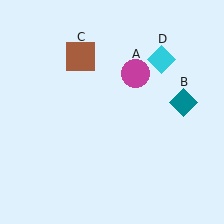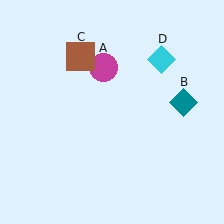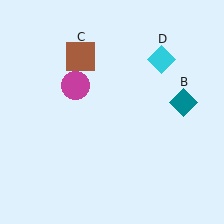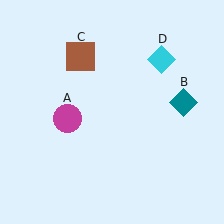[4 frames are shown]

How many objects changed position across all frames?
1 object changed position: magenta circle (object A).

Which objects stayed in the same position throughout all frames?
Teal diamond (object B) and brown square (object C) and cyan diamond (object D) remained stationary.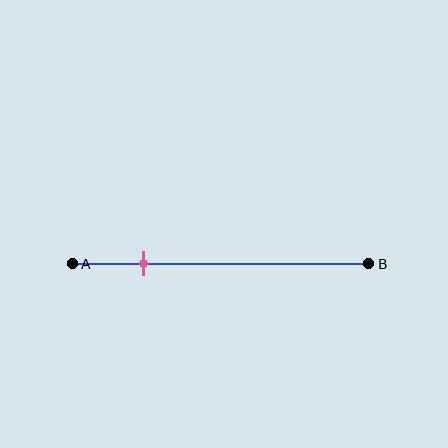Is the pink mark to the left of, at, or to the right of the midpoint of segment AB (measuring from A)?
The pink mark is to the left of the midpoint of segment AB.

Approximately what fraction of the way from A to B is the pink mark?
The pink mark is approximately 25% of the way from A to B.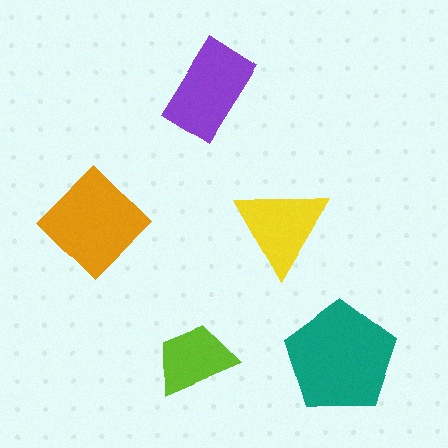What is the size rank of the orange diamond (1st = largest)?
2nd.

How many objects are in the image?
There are 5 objects in the image.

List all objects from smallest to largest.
The lime trapezoid, the yellow triangle, the purple rectangle, the orange diamond, the teal pentagon.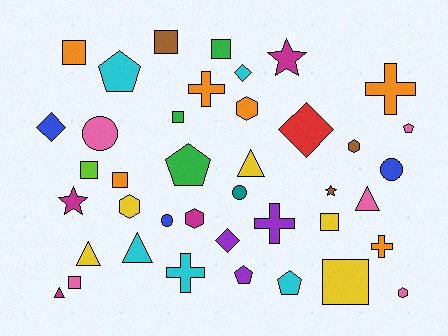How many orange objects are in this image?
There are 6 orange objects.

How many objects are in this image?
There are 40 objects.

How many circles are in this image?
There are 4 circles.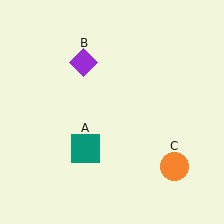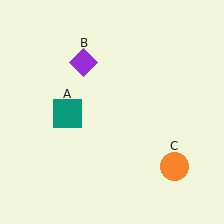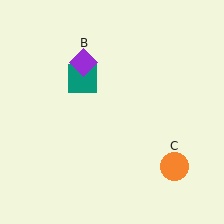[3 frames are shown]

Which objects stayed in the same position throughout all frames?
Purple diamond (object B) and orange circle (object C) remained stationary.